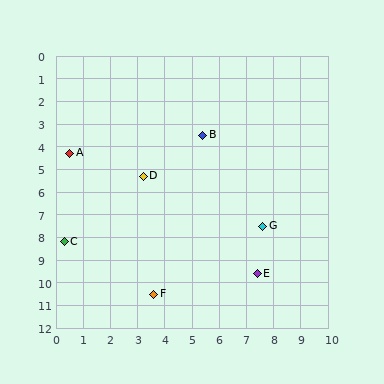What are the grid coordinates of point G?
Point G is at approximately (7.6, 7.5).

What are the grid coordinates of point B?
Point B is at approximately (5.4, 3.5).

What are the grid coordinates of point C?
Point C is at approximately (0.3, 8.2).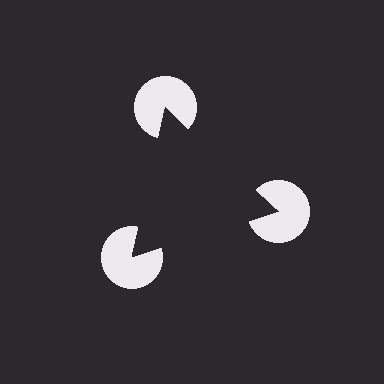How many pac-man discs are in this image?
There are 3 — one at each vertex of the illusory triangle.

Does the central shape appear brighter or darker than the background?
It typically appears slightly darker than the background, even though no actual brightness change is drawn.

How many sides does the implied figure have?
3 sides.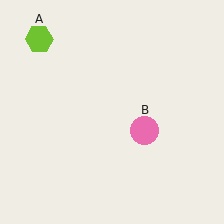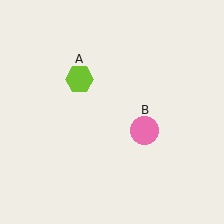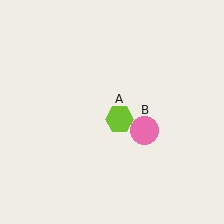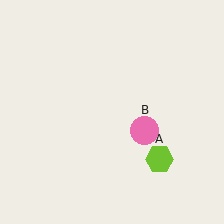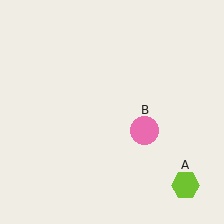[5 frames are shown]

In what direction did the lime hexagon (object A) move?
The lime hexagon (object A) moved down and to the right.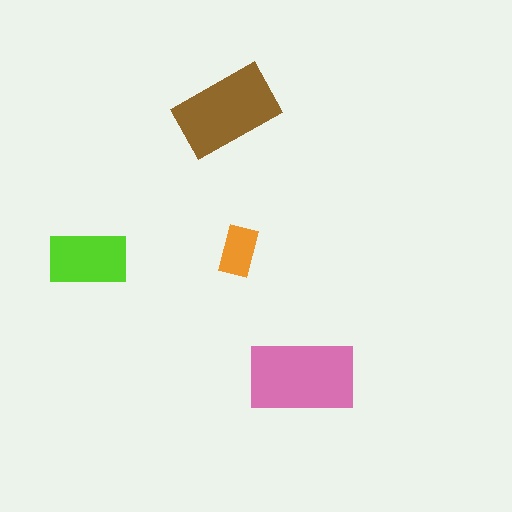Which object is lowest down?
The pink rectangle is bottommost.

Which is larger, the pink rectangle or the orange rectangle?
The pink one.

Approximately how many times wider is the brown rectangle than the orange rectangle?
About 2 times wider.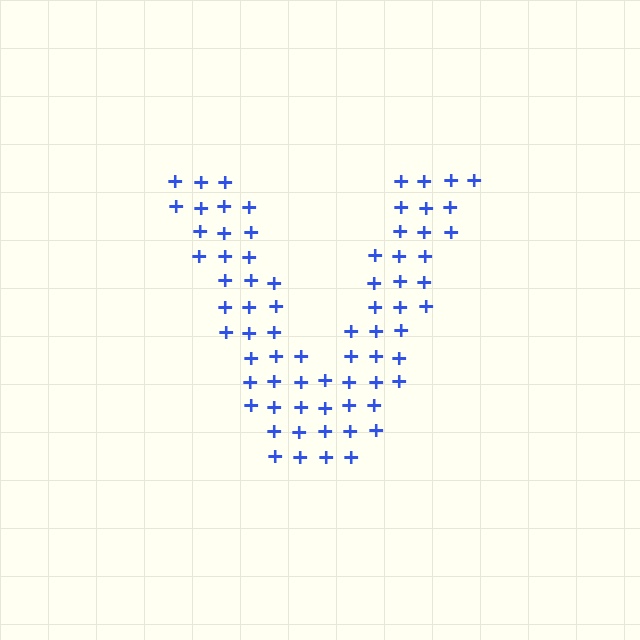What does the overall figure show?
The overall figure shows the letter V.